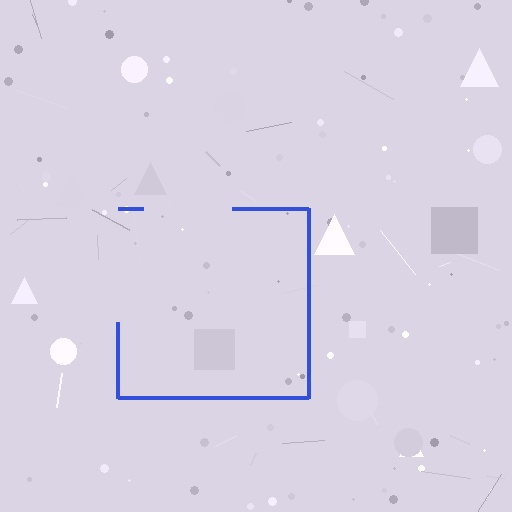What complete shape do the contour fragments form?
The contour fragments form a square.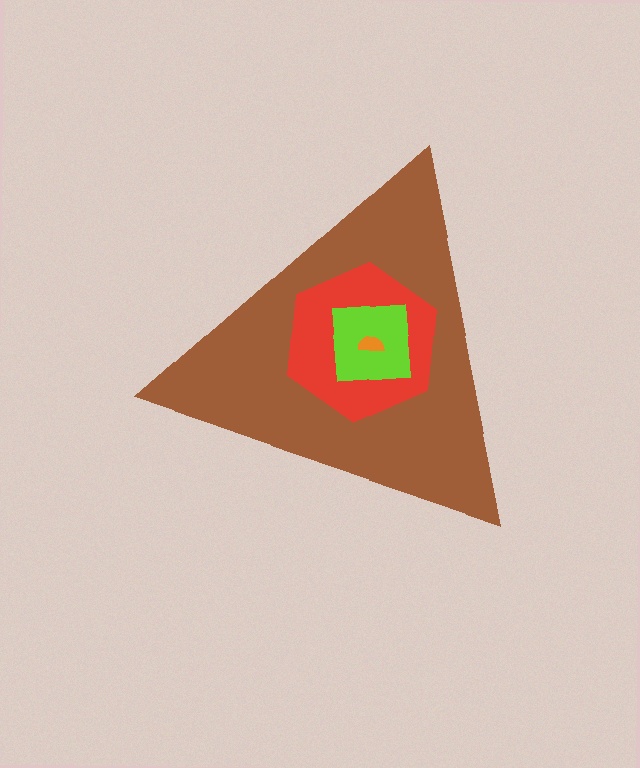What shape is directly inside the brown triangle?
The red hexagon.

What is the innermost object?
The orange semicircle.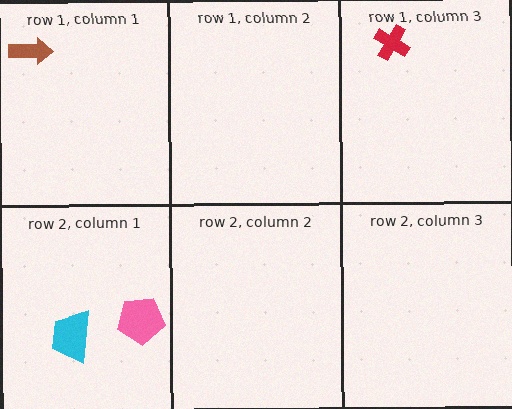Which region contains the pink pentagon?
The row 2, column 1 region.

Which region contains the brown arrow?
The row 1, column 1 region.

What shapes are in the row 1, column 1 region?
The brown arrow.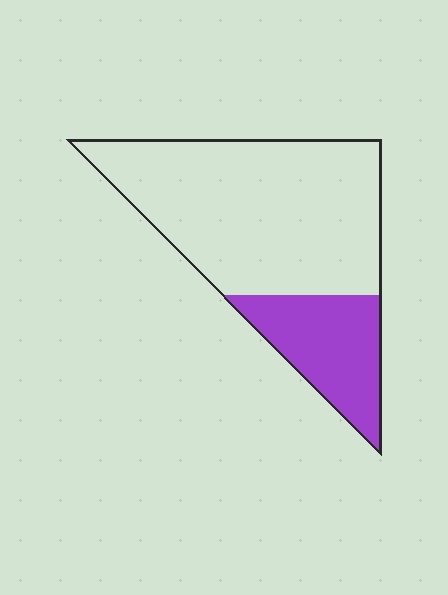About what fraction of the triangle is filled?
About one quarter (1/4).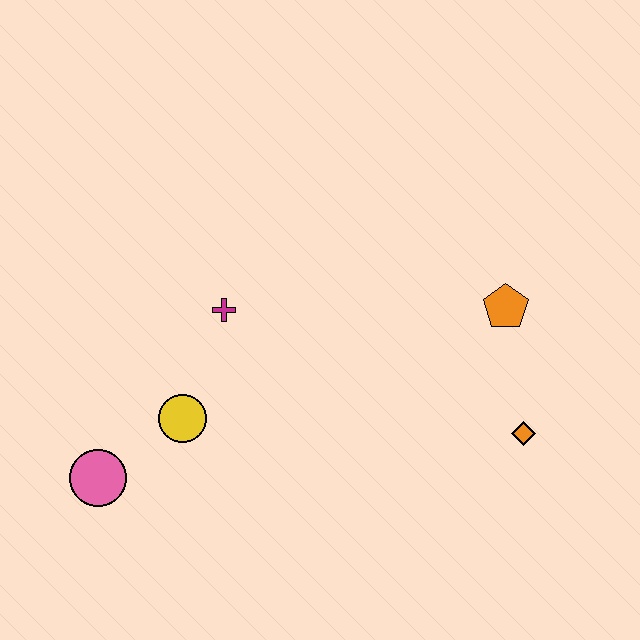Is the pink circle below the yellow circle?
Yes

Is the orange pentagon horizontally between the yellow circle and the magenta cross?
No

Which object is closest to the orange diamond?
The orange pentagon is closest to the orange diamond.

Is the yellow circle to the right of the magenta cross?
No